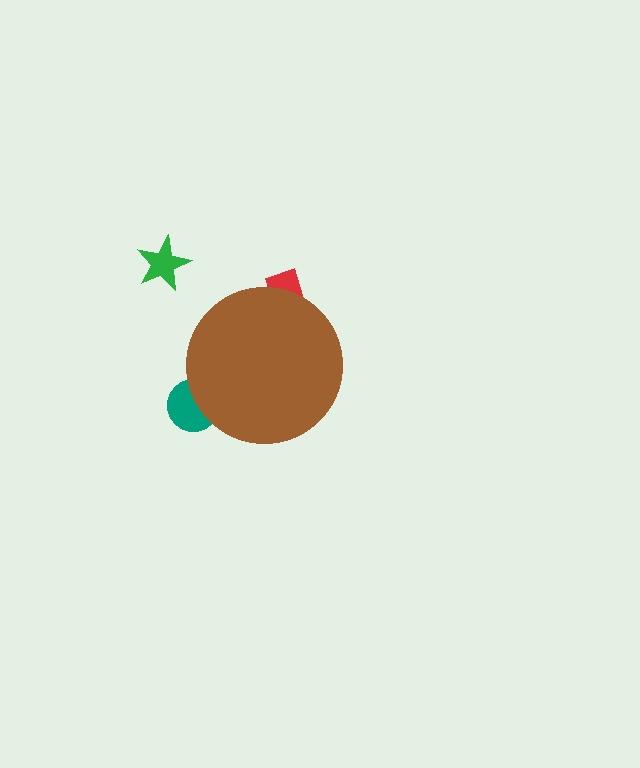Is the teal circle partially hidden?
Yes, the teal circle is partially hidden behind the brown circle.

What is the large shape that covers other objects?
A brown circle.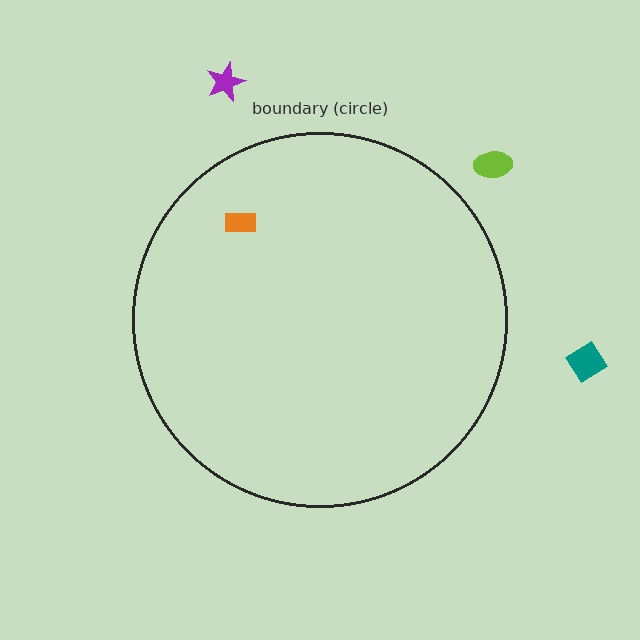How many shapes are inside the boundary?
1 inside, 3 outside.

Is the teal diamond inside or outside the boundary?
Outside.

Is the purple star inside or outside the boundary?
Outside.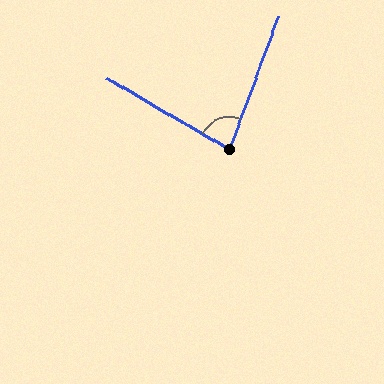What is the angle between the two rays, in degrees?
Approximately 80 degrees.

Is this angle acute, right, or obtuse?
It is acute.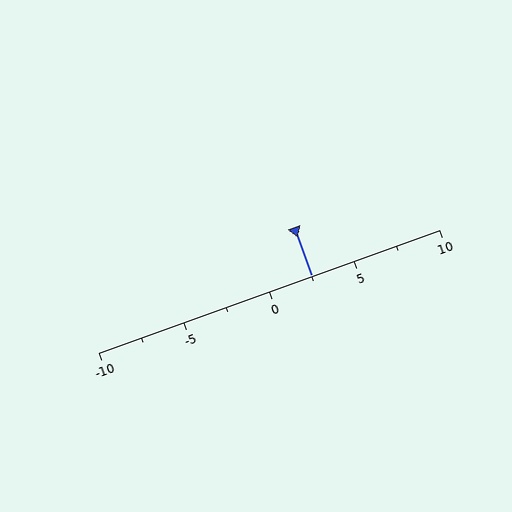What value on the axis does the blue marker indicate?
The marker indicates approximately 2.5.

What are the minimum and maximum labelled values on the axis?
The axis runs from -10 to 10.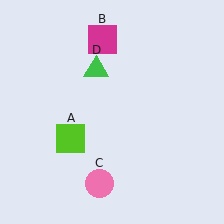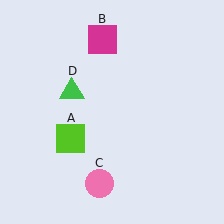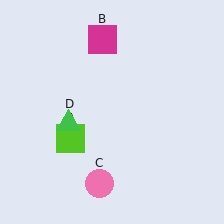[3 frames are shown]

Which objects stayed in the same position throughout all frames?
Lime square (object A) and magenta square (object B) and pink circle (object C) remained stationary.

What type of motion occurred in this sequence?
The green triangle (object D) rotated counterclockwise around the center of the scene.